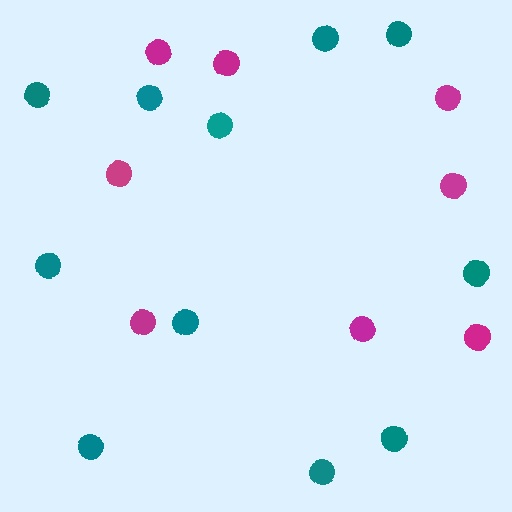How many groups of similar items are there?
There are 2 groups: one group of teal circles (11) and one group of magenta circles (8).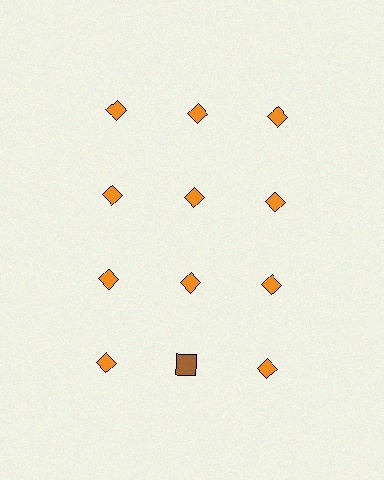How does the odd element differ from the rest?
It differs in both color (brown instead of orange) and shape (square instead of diamond).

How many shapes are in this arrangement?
There are 12 shapes arranged in a grid pattern.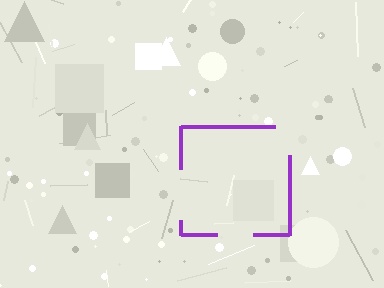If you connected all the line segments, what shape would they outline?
They would outline a square.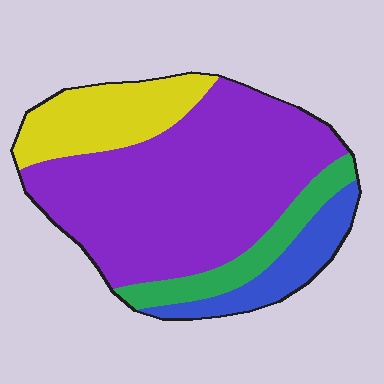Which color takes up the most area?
Purple, at roughly 60%.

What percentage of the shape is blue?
Blue covers around 10% of the shape.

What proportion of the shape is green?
Green covers about 10% of the shape.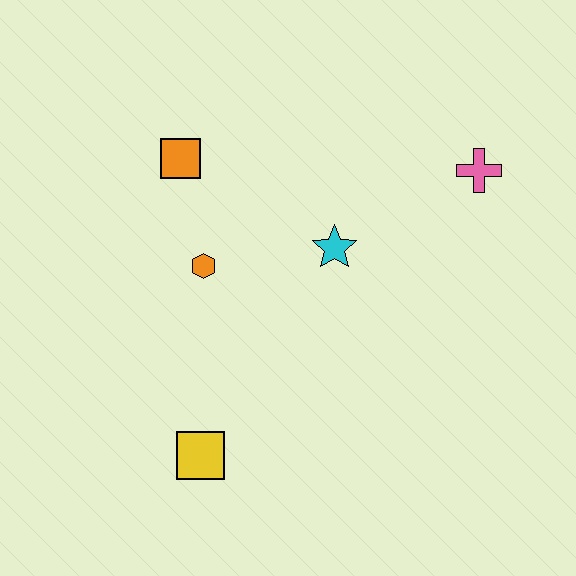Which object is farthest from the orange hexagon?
The pink cross is farthest from the orange hexagon.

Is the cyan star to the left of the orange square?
No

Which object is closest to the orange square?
The orange hexagon is closest to the orange square.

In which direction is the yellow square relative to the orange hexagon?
The yellow square is below the orange hexagon.